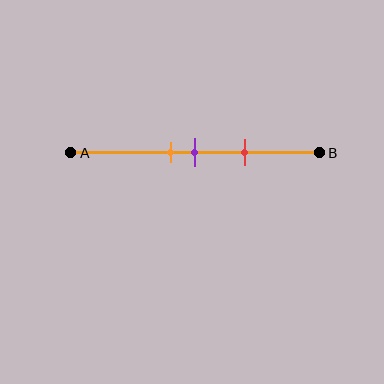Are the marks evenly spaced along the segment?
Yes, the marks are approximately evenly spaced.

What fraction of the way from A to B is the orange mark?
The orange mark is approximately 40% (0.4) of the way from A to B.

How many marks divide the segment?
There are 3 marks dividing the segment.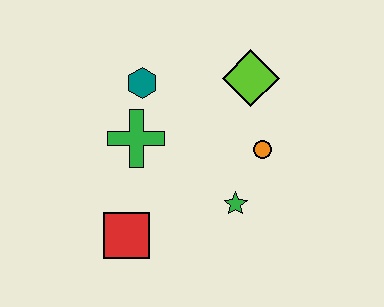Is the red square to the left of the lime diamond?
Yes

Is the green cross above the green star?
Yes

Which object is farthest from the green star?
The teal hexagon is farthest from the green star.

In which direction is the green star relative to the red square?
The green star is to the right of the red square.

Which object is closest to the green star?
The orange circle is closest to the green star.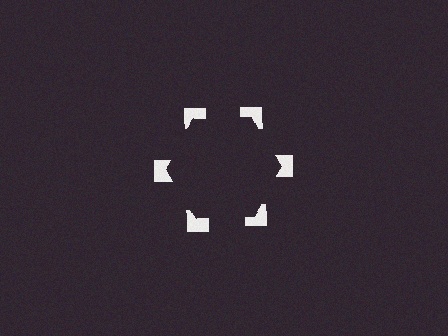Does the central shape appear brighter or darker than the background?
It typically appears slightly darker than the background, even though no actual brightness change is drawn.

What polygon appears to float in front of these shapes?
An illusory hexagon — its edges are inferred from the aligned wedge cuts in the notched squares, not physically drawn.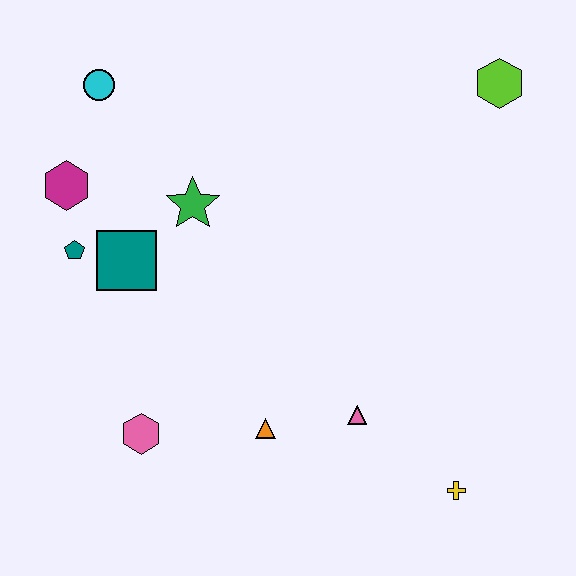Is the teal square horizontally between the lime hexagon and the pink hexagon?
No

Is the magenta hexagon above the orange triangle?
Yes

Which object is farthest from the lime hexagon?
The pink hexagon is farthest from the lime hexagon.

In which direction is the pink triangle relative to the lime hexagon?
The pink triangle is below the lime hexagon.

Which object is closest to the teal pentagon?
The teal square is closest to the teal pentagon.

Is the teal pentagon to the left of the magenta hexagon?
No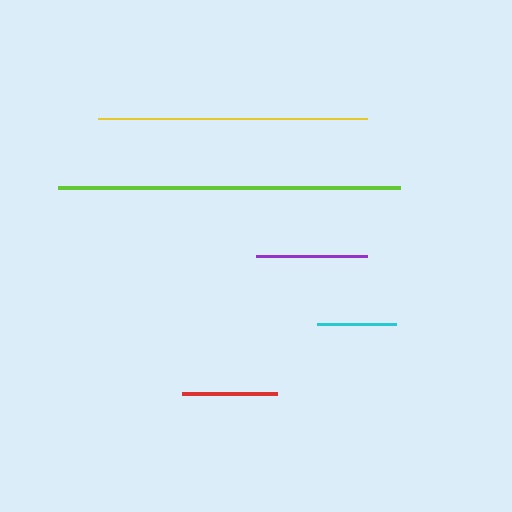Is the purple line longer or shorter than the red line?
The purple line is longer than the red line.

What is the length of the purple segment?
The purple segment is approximately 111 pixels long.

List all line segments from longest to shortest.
From longest to shortest: lime, yellow, purple, red, cyan.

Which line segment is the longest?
The lime line is the longest at approximately 342 pixels.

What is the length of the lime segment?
The lime segment is approximately 342 pixels long.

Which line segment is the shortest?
The cyan line is the shortest at approximately 78 pixels.